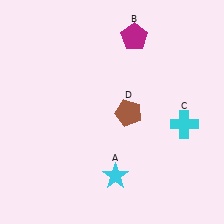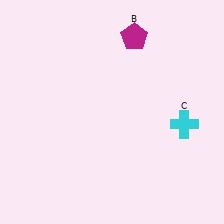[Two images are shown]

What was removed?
The cyan star (A), the brown pentagon (D) were removed in Image 2.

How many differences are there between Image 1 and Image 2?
There are 2 differences between the two images.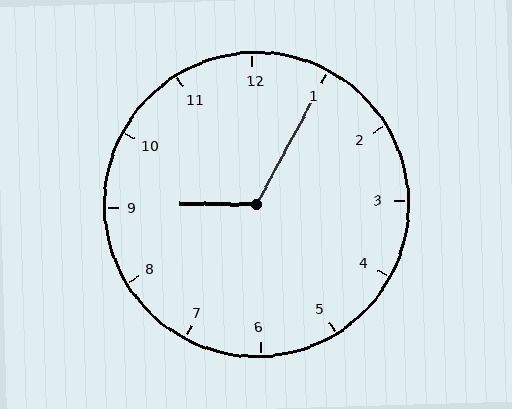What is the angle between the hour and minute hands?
Approximately 118 degrees.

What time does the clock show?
9:05.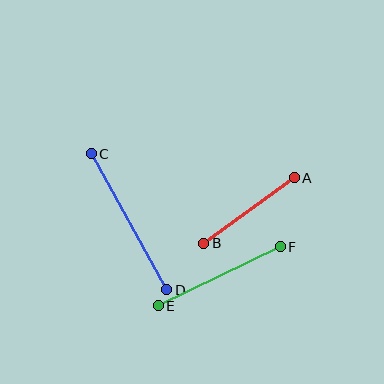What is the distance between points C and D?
The distance is approximately 156 pixels.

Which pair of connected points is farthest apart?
Points C and D are farthest apart.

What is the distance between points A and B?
The distance is approximately 111 pixels.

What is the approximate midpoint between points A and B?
The midpoint is at approximately (249, 211) pixels.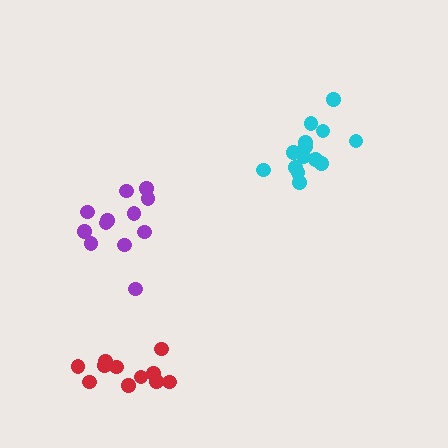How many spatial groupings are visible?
There are 3 spatial groupings.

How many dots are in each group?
Group 1: 12 dots, Group 2: 11 dots, Group 3: 14 dots (37 total).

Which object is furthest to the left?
The purple cluster is leftmost.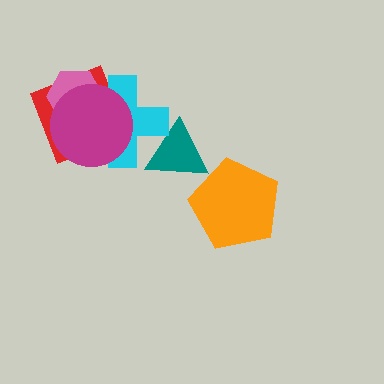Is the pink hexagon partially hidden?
Yes, it is partially covered by another shape.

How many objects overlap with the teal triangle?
1 object overlaps with the teal triangle.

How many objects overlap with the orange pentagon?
0 objects overlap with the orange pentagon.